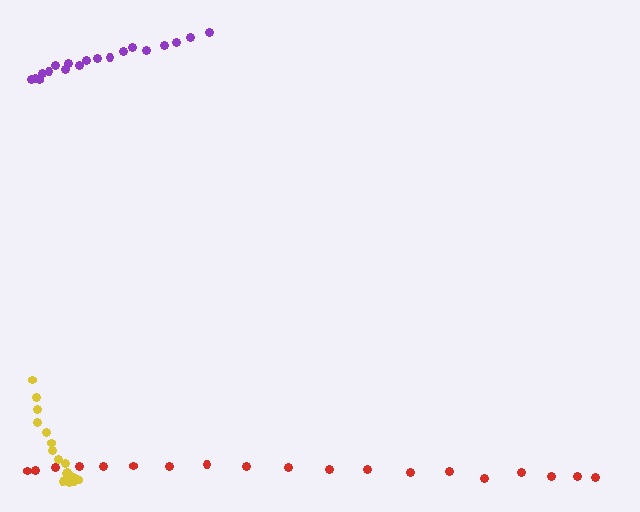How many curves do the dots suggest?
There are 3 distinct paths.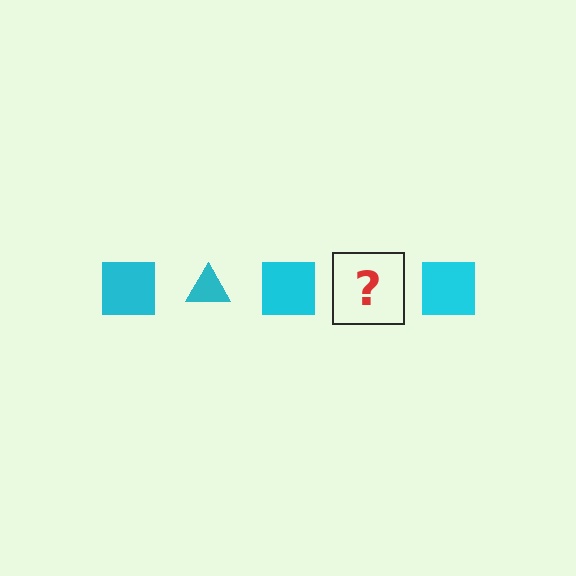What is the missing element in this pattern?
The missing element is a cyan triangle.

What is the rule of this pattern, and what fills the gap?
The rule is that the pattern cycles through square, triangle shapes in cyan. The gap should be filled with a cyan triangle.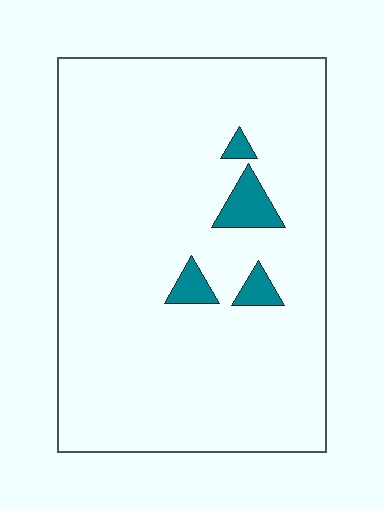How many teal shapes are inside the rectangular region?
4.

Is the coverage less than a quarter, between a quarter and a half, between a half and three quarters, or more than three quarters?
Less than a quarter.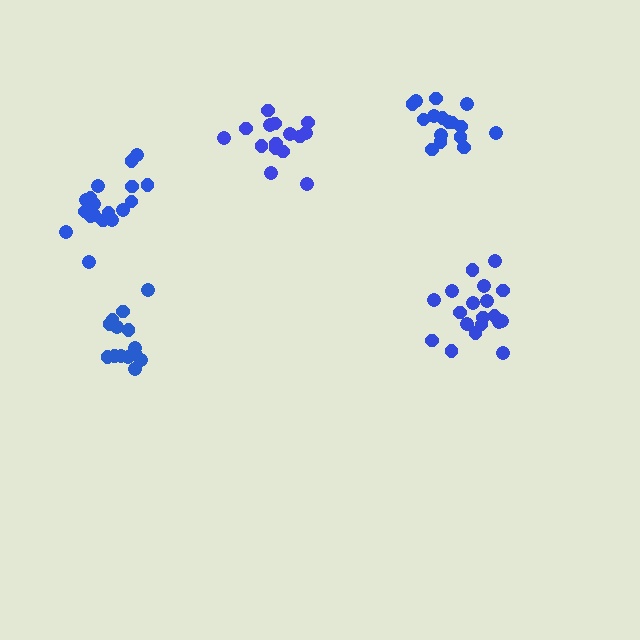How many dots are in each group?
Group 1: 19 dots, Group 2: 14 dots, Group 3: 16 dots, Group 4: 19 dots, Group 5: 15 dots (83 total).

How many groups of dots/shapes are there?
There are 5 groups.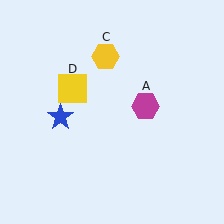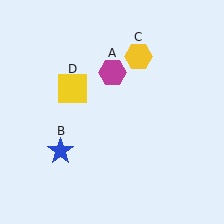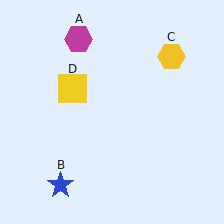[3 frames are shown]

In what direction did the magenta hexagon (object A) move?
The magenta hexagon (object A) moved up and to the left.